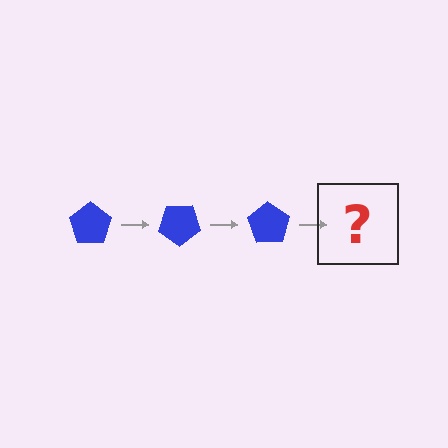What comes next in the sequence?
The next element should be a blue pentagon rotated 105 degrees.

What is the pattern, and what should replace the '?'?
The pattern is that the pentagon rotates 35 degrees each step. The '?' should be a blue pentagon rotated 105 degrees.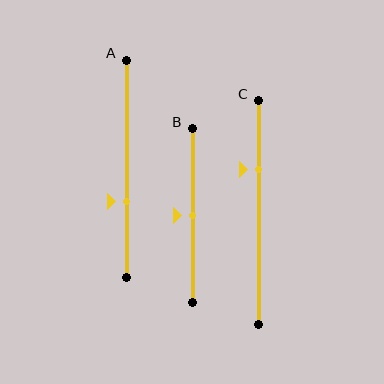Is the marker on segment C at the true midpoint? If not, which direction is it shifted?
No, the marker on segment C is shifted upward by about 19% of the segment length.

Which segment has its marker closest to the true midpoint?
Segment B has its marker closest to the true midpoint.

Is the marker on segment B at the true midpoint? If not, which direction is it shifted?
Yes, the marker on segment B is at the true midpoint.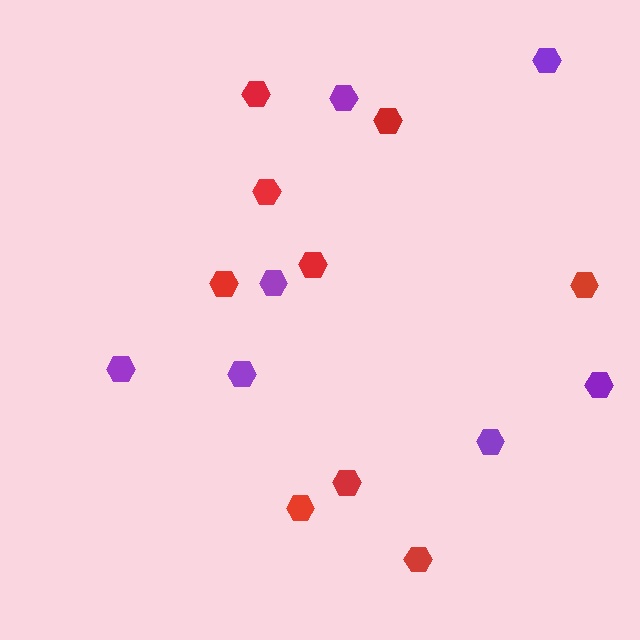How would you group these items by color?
There are 2 groups: one group of red hexagons (9) and one group of purple hexagons (7).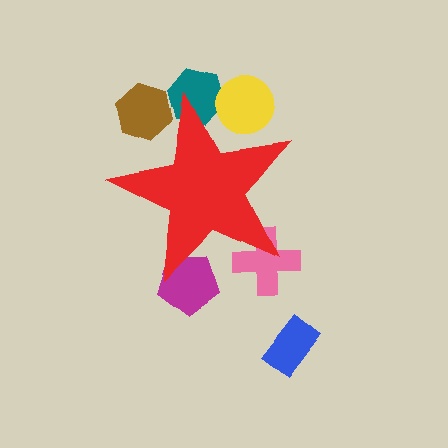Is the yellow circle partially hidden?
Yes, the yellow circle is partially hidden behind the red star.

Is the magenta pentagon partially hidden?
Yes, the magenta pentagon is partially hidden behind the red star.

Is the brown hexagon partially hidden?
Yes, the brown hexagon is partially hidden behind the red star.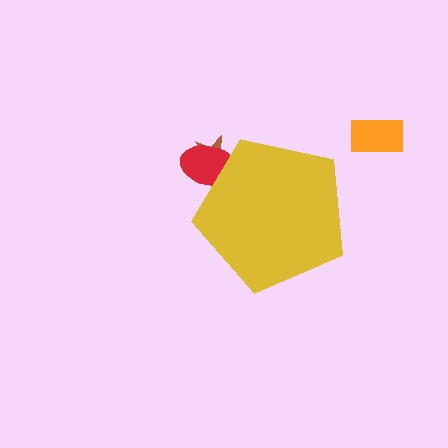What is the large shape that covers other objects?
A yellow pentagon.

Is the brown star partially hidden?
Yes, the brown star is partially hidden behind the yellow pentagon.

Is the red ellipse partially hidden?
Yes, the red ellipse is partially hidden behind the yellow pentagon.